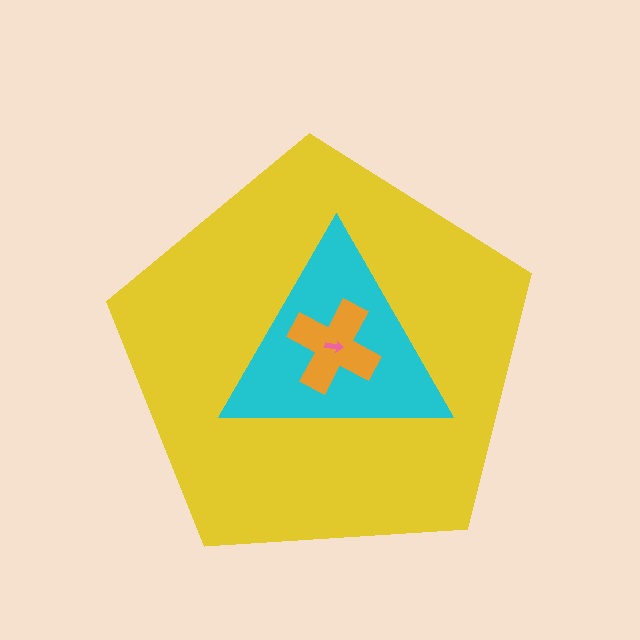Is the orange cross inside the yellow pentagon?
Yes.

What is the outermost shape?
The yellow pentagon.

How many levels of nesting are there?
4.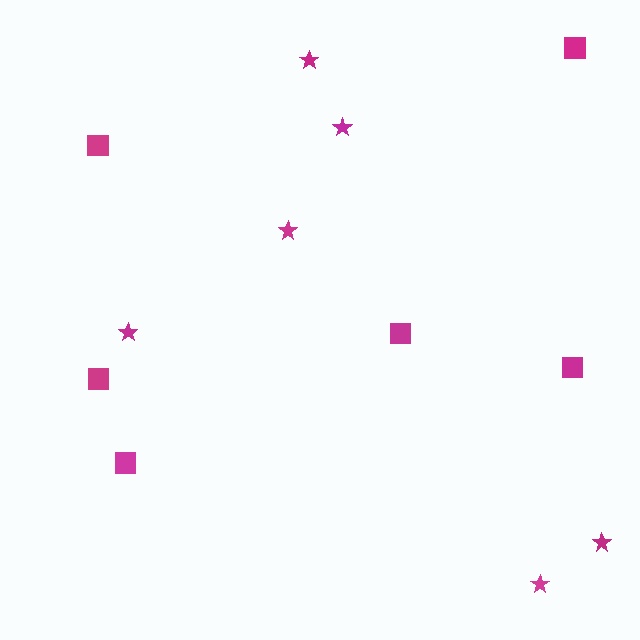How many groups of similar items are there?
There are 2 groups: one group of stars (6) and one group of squares (6).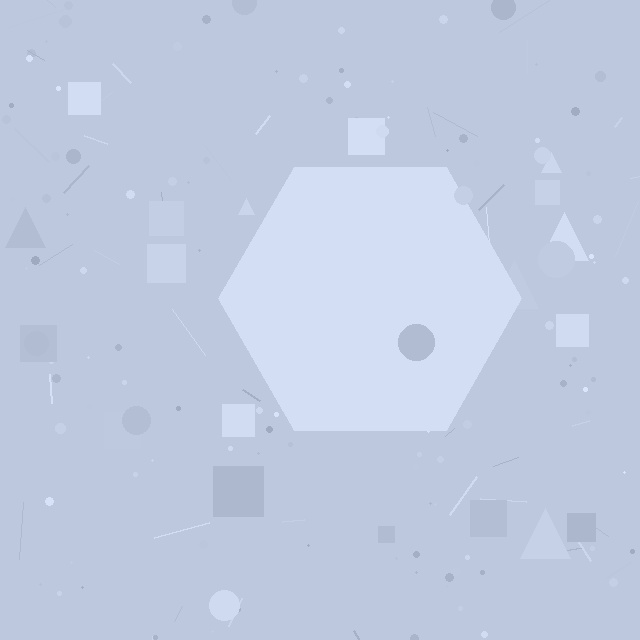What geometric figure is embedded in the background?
A hexagon is embedded in the background.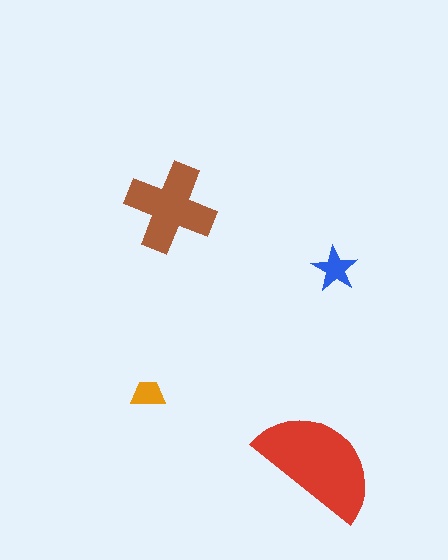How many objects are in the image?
There are 4 objects in the image.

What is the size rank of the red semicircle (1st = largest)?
1st.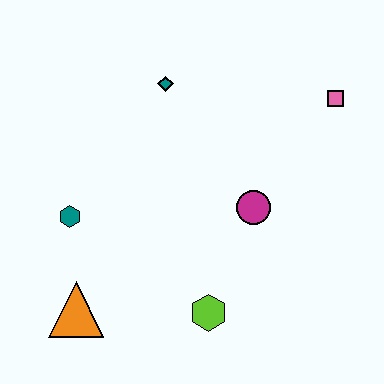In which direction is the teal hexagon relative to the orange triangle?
The teal hexagon is above the orange triangle.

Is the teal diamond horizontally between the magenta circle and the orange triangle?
Yes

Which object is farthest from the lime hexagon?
The pink square is farthest from the lime hexagon.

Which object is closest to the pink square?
The magenta circle is closest to the pink square.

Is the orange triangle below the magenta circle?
Yes